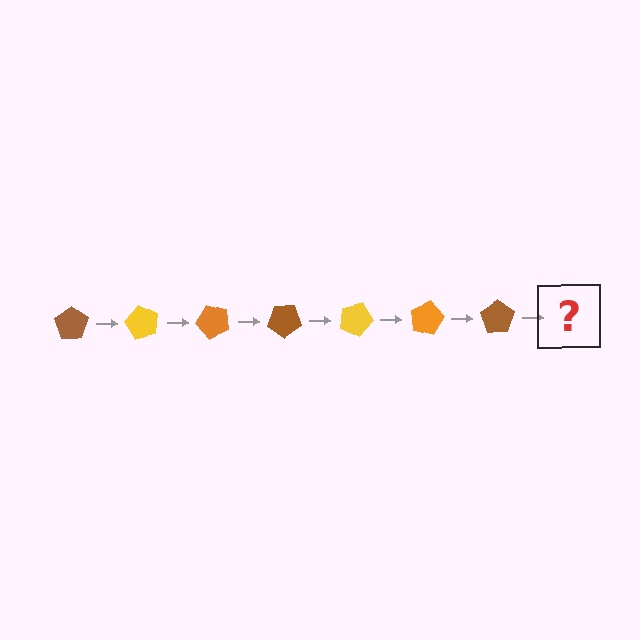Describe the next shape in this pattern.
It should be a yellow pentagon, rotated 420 degrees from the start.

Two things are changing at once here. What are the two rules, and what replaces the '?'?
The two rules are that it rotates 60 degrees each step and the color cycles through brown, yellow, and orange. The '?' should be a yellow pentagon, rotated 420 degrees from the start.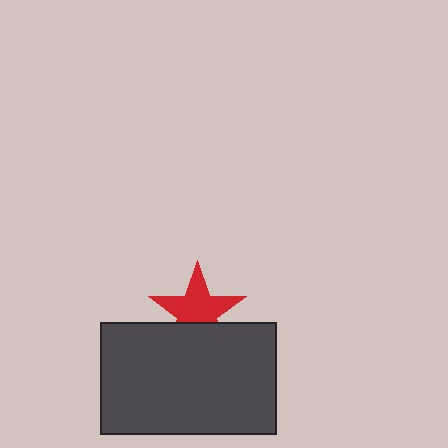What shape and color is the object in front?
The object in front is a dark gray rectangle.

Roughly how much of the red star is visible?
Most of it is visible (roughly 68%).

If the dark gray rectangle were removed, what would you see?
You would see the complete red star.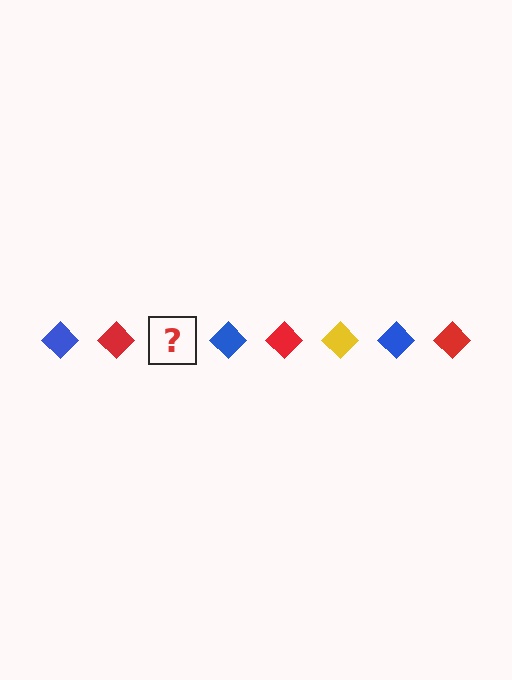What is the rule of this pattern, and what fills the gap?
The rule is that the pattern cycles through blue, red, yellow diamonds. The gap should be filled with a yellow diamond.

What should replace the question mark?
The question mark should be replaced with a yellow diamond.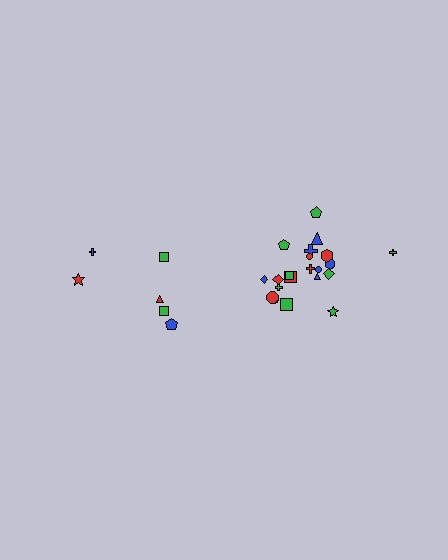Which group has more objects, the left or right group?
The right group.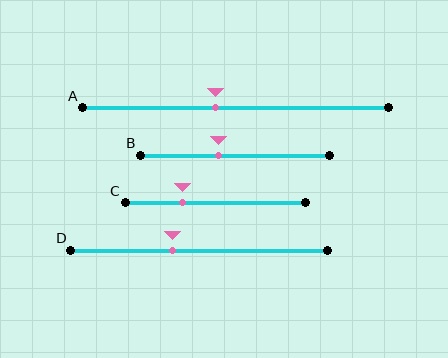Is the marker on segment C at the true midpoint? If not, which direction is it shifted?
No, the marker on segment C is shifted to the left by about 18% of the segment length.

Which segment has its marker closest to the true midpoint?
Segment A has its marker closest to the true midpoint.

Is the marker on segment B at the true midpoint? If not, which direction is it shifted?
No, the marker on segment B is shifted to the left by about 9% of the segment length.